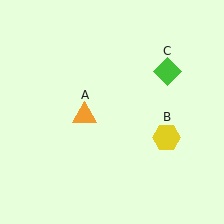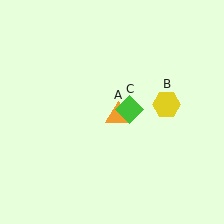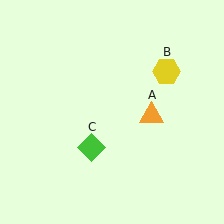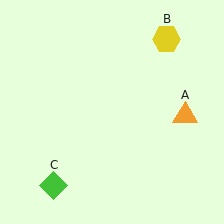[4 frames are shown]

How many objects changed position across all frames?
3 objects changed position: orange triangle (object A), yellow hexagon (object B), green diamond (object C).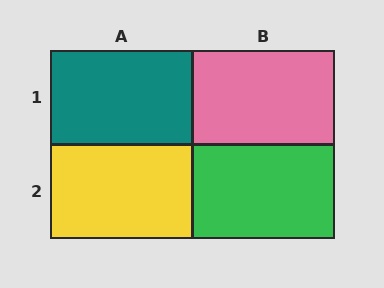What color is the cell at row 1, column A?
Teal.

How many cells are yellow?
1 cell is yellow.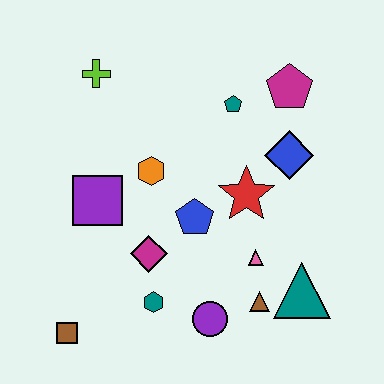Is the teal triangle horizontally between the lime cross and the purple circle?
No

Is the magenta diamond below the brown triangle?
No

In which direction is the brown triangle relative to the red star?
The brown triangle is below the red star.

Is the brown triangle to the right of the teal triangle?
No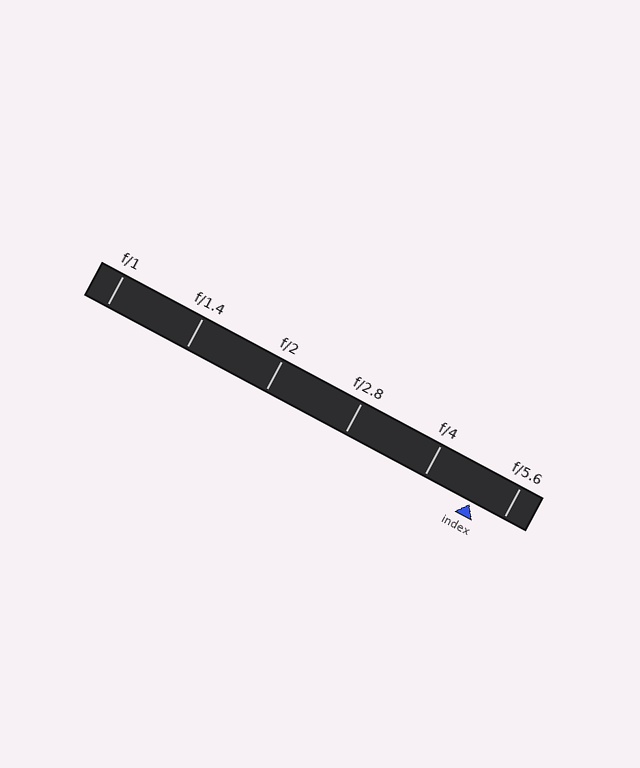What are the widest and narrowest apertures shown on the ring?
The widest aperture shown is f/1 and the narrowest is f/5.6.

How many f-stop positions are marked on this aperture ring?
There are 6 f-stop positions marked.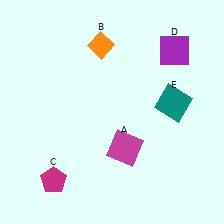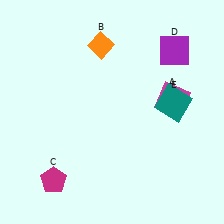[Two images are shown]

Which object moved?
The magenta square (A) moved up.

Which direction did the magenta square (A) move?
The magenta square (A) moved up.